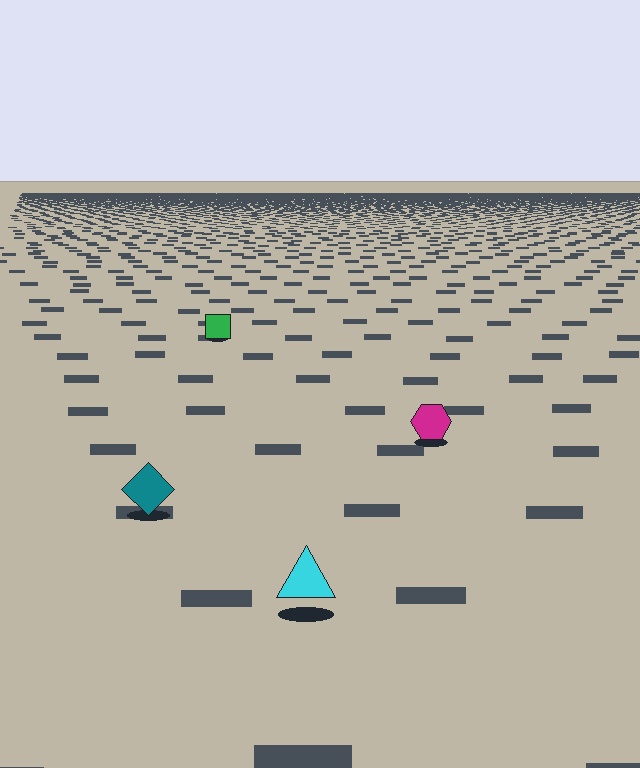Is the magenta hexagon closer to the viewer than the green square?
Yes. The magenta hexagon is closer — you can tell from the texture gradient: the ground texture is coarser near it.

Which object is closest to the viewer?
The cyan triangle is closest. The texture marks near it are larger and more spread out.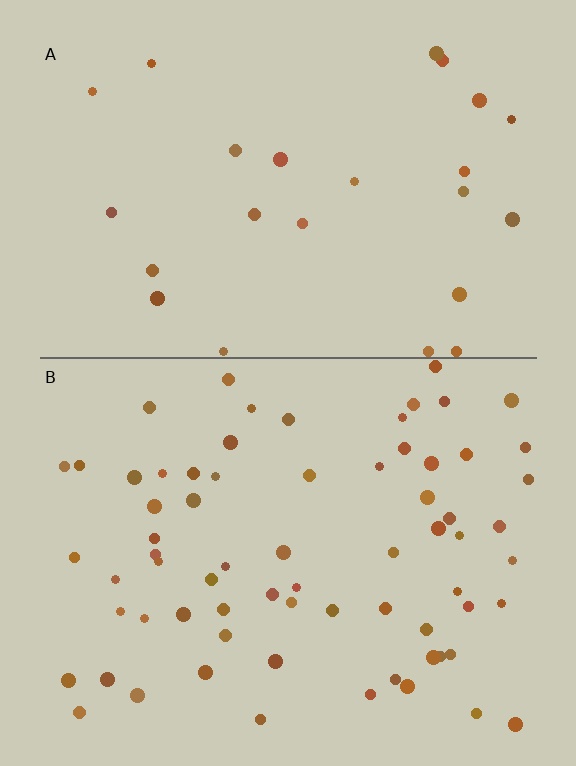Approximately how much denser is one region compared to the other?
Approximately 2.8× — region B over region A.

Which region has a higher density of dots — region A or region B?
B (the bottom).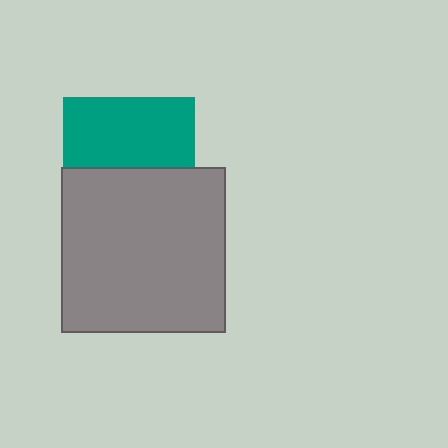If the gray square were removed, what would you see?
You would see the complete teal square.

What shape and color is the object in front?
The object in front is a gray square.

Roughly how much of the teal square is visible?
About half of it is visible (roughly 53%).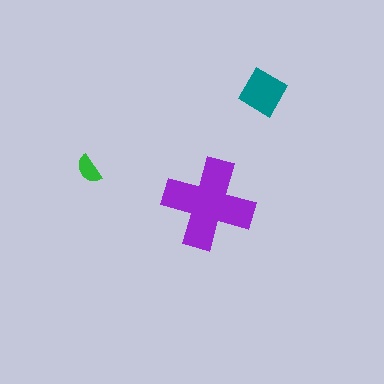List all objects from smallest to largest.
The green semicircle, the teal diamond, the purple cross.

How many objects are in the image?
There are 3 objects in the image.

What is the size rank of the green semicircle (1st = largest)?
3rd.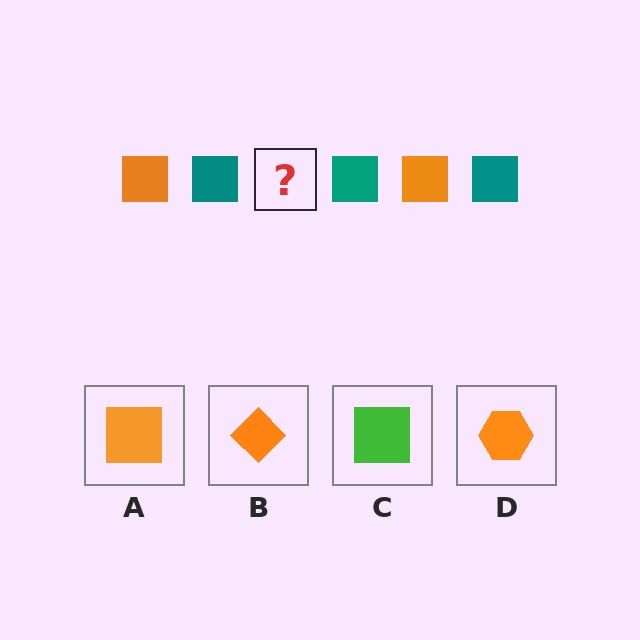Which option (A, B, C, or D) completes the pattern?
A.